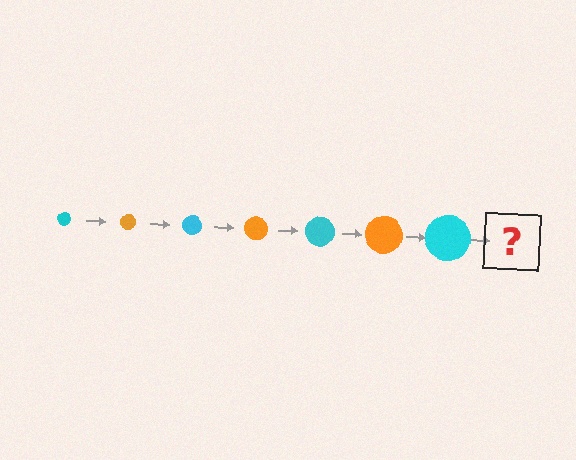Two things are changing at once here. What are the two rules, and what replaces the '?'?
The two rules are that the circle grows larger each step and the color cycles through cyan and orange. The '?' should be an orange circle, larger than the previous one.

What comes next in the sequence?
The next element should be an orange circle, larger than the previous one.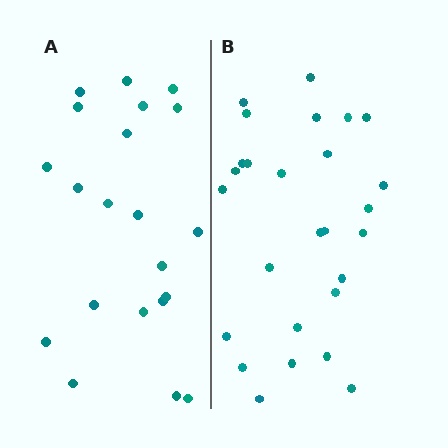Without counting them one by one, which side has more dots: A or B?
Region B (the right region) has more dots.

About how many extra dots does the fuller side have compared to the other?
Region B has about 6 more dots than region A.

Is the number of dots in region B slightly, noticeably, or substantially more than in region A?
Region B has noticeably more, but not dramatically so. The ratio is roughly 1.3 to 1.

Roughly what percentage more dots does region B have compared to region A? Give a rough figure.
About 30% more.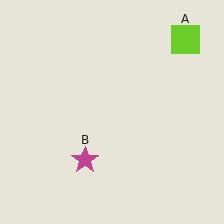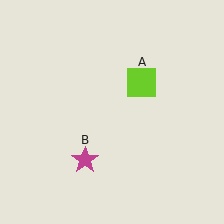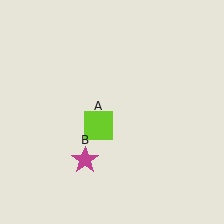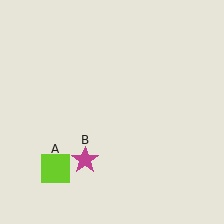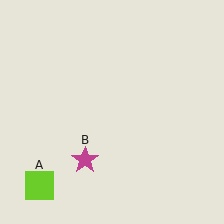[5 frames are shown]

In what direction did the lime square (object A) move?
The lime square (object A) moved down and to the left.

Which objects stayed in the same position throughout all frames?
Magenta star (object B) remained stationary.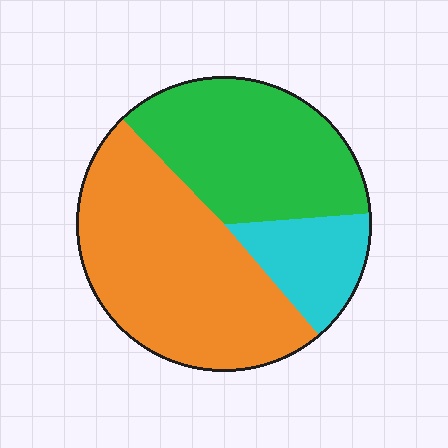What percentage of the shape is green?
Green covers 36% of the shape.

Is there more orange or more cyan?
Orange.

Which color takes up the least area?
Cyan, at roughly 15%.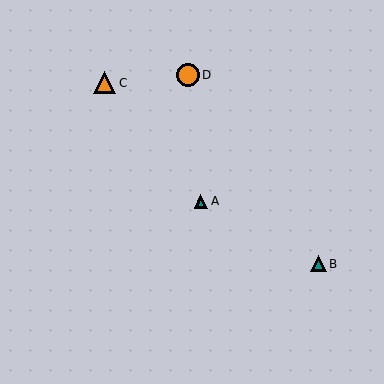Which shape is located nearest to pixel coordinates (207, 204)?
The teal triangle (labeled A) at (201, 201) is nearest to that location.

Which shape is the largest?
The orange triangle (labeled C) is the largest.